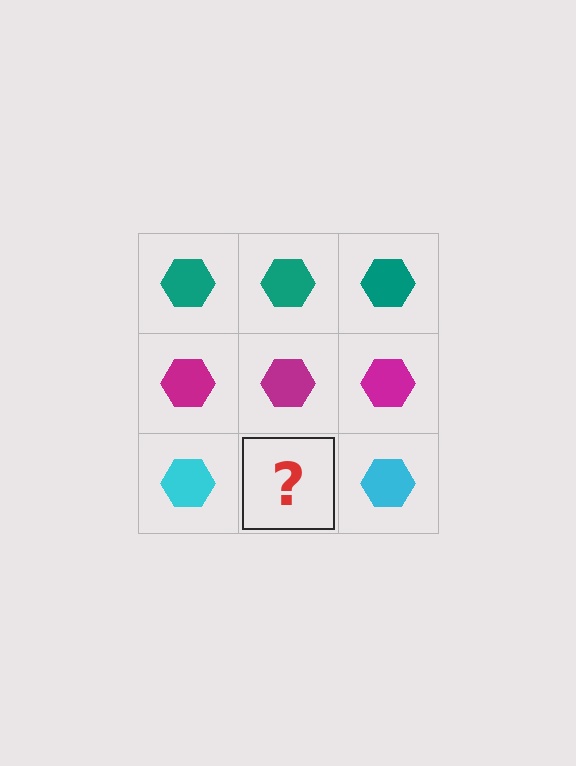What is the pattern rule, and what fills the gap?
The rule is that each row has a consistent color. The gap should be filled with a cyan hexagon.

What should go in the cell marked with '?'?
The missing cell should contain a cyan hexagon.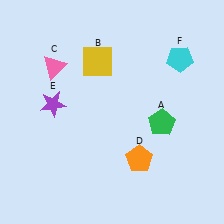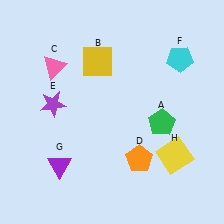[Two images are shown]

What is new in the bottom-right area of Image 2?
A yellow square (H) was added in the bottom-right area of Image 2.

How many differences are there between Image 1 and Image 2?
There are 2 differences between the two images.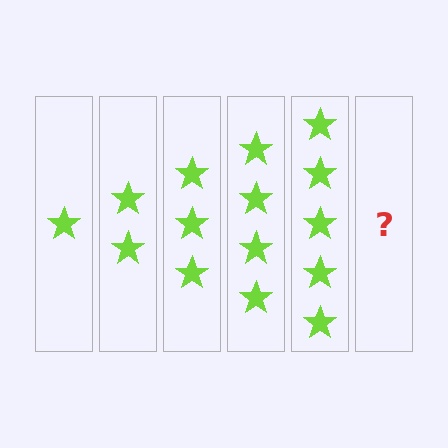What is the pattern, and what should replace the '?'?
The pattern is that each step adds one more star. The '?' should be 6 stars.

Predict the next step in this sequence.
The next step is 6 stars.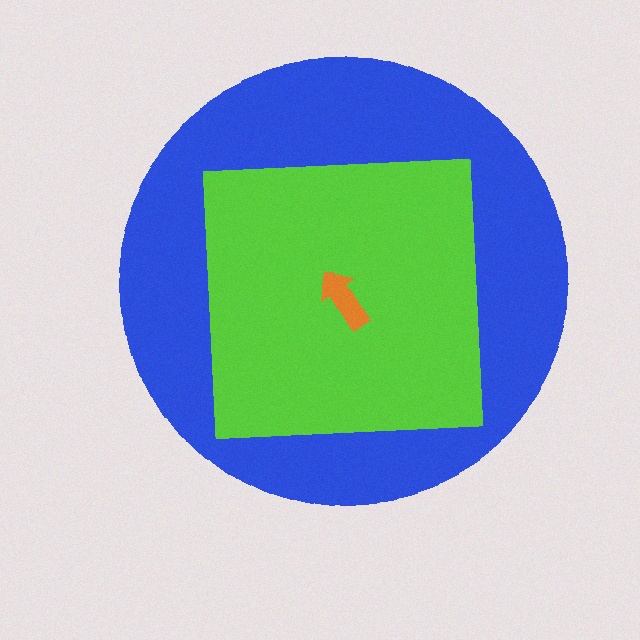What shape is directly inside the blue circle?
The lime square.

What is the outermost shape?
The blue circle.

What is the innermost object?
The orange arrow.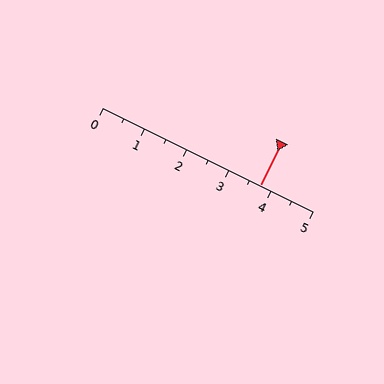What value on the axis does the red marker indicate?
The marker indicates approximately 3.8.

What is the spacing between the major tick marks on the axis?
The major ticks are spaced 1 apart.